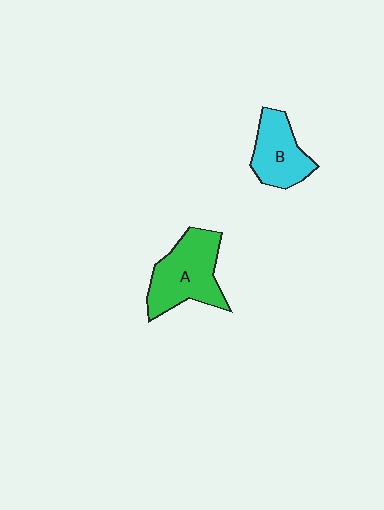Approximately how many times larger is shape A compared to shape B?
Approximately 1.4 times.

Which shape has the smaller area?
Shape B (cyan).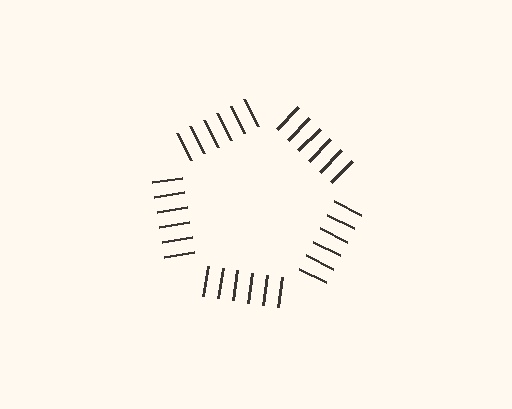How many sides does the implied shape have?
5 sides — the line-ends trace a pentagon.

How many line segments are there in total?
30 — 6 along each of the 5 edges.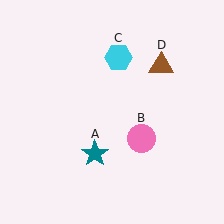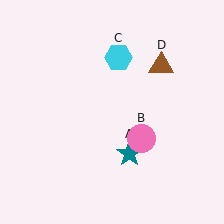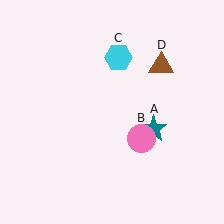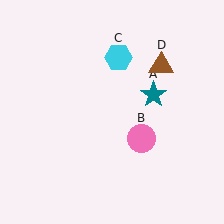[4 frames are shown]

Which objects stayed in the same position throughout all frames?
Pink circle (object B) and cyan hexagon (object C) and brown triangle (object D) remained stationary.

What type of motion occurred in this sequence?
The teal star (object A) rotated counterclockwise around the center of the scene.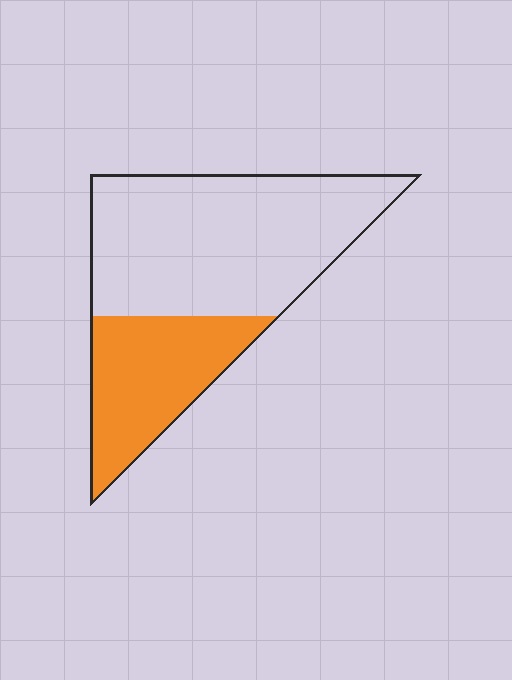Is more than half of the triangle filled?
No.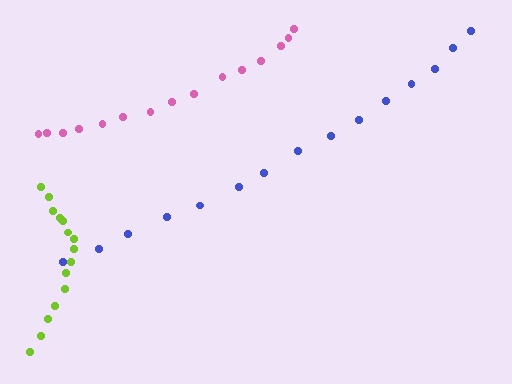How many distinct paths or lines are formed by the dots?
There are 3 distinct paths.